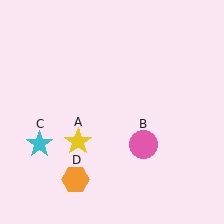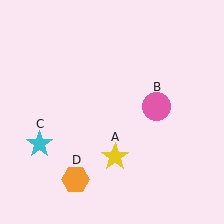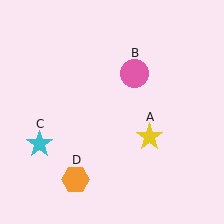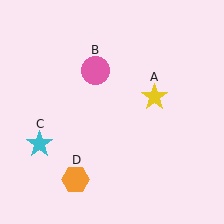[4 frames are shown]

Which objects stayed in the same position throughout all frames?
Cyan star (object C) and orange hexagon (object D) remained stationary.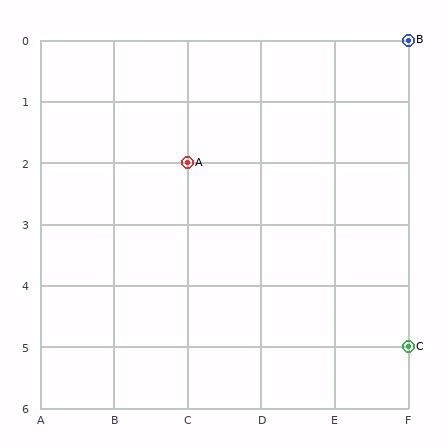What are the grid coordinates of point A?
Point A is at grid coordinates (C, 2).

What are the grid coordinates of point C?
Point C is at grid coordinates (F, 5).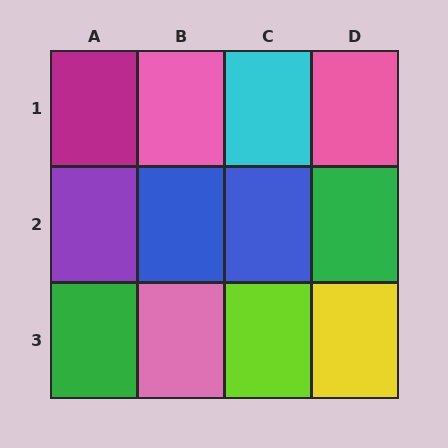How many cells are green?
2 cells are green.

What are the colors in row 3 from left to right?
Green, pink, lime, yellow.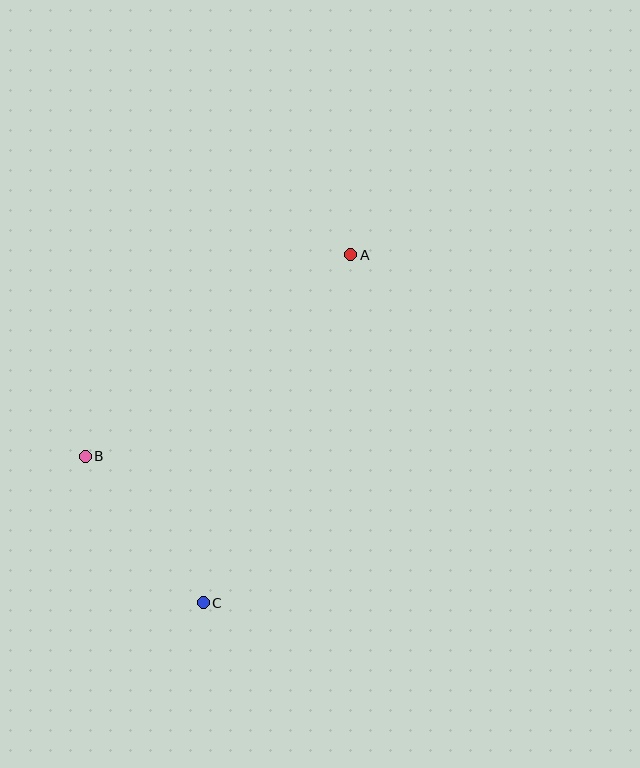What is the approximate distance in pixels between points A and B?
The distance between A and B is approximately 333 pixels.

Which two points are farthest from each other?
Points A and C are farthest from each other.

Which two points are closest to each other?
Points B and C are closest to each other.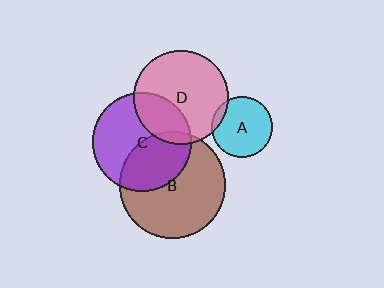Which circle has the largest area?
Circle B (brown).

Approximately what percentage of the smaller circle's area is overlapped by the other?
Approximately 5%.